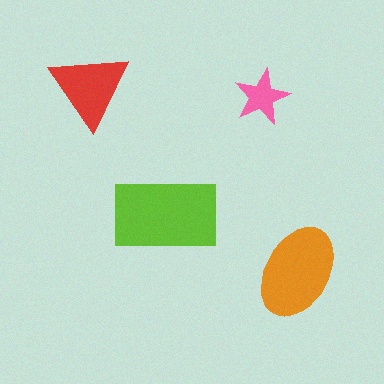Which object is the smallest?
The pink star.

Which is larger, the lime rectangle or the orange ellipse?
The lime rectangle.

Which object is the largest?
The lime rectangle.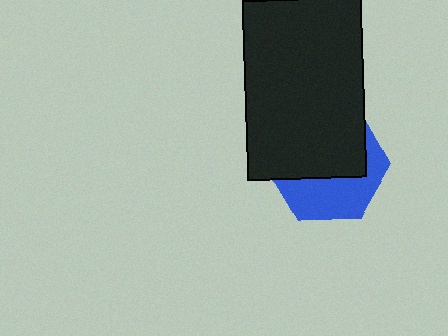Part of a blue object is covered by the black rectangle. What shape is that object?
It is a hexagon.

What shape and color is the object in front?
The object in front is a black rectangle.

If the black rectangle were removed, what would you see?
You would see the complete blue hexagon.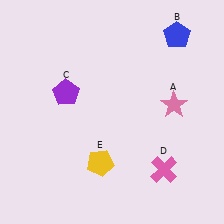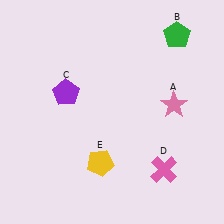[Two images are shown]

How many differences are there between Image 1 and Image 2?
There is 1 difference between the two images.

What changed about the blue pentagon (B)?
In Image 1, B is blue. In Image 2, it changed to green.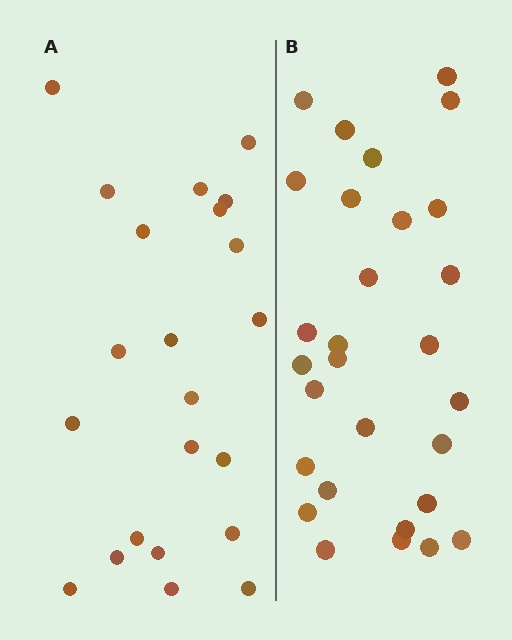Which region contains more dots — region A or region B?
Region B (the right region) has more dots.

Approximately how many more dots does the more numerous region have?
Region B has roughly 8 or so more dots than region A.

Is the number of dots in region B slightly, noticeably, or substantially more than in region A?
Region B has noticeably more, but not dramatically so. The ratio is roughly 1.3 to 1.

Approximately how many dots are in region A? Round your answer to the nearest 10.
About 20 dots. (The exact count is 22, which rounds to 20.)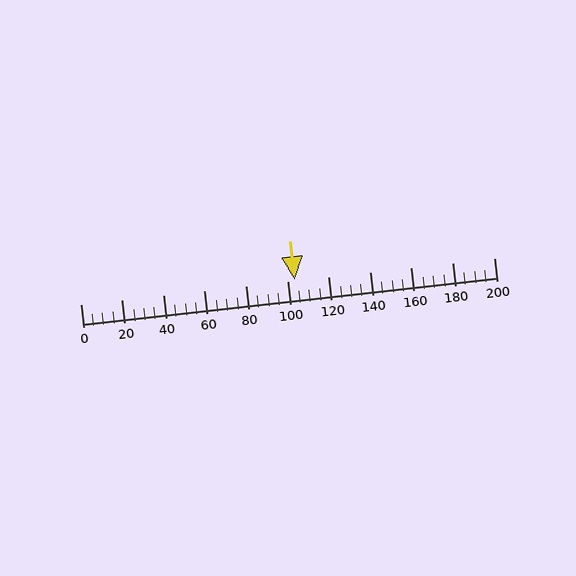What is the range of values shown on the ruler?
The ruler shows values from 0 to 200.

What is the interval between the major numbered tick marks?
The major tick marks are spaced 20 units apart.